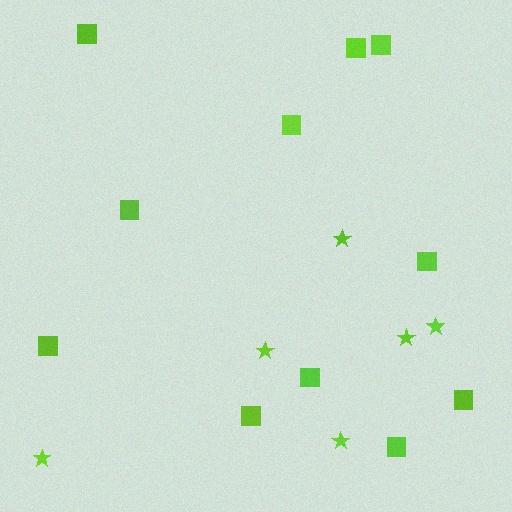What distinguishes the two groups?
There are 2 groups: one group of squares (11) and one group of stars (6).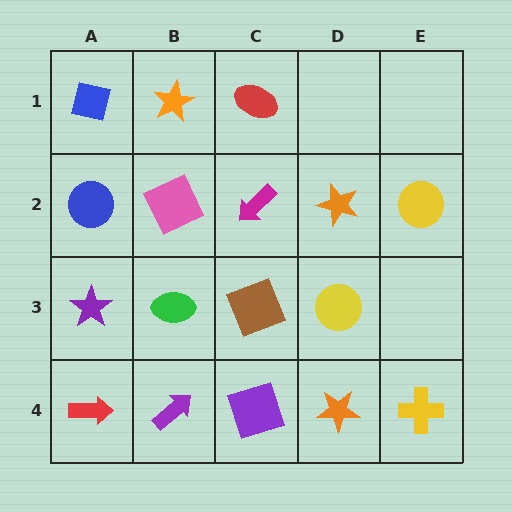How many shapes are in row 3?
4 shapes.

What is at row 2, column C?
A magenta arrow.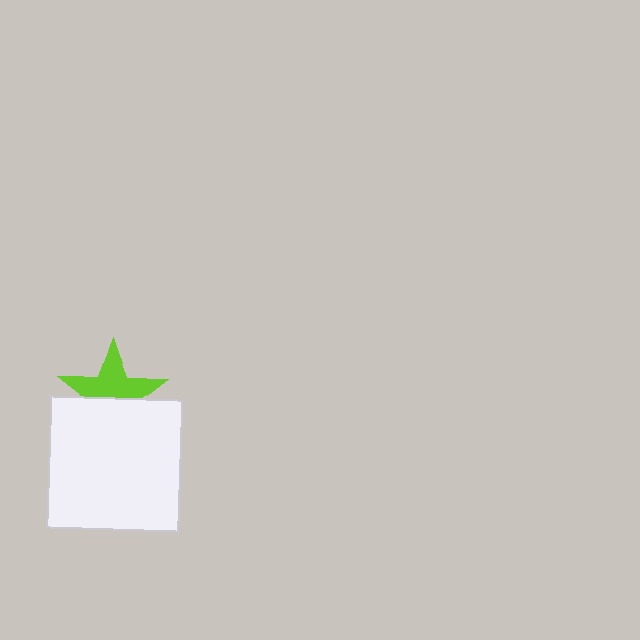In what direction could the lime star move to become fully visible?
The lime star could move up. That would shift it out from behind the white square entirely.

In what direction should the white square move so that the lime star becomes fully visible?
The white square should move down. That is the shortest direction to clear the overlap and leave the lime star fully visible.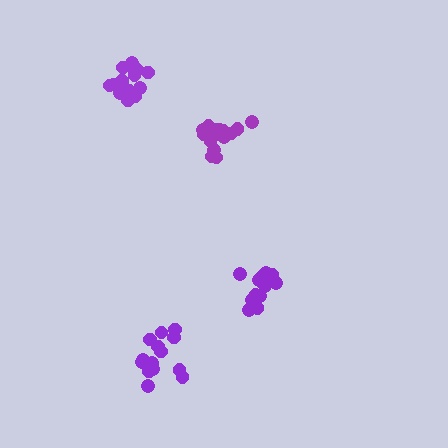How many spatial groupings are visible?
There are 4 spatial groupings.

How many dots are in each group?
Group 1: 16 dots, Group 2: 16 dots, Group 3: 19 dots, Group 4: 17 dots (68 total).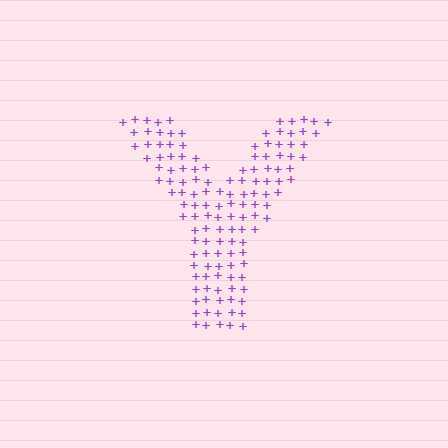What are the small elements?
The small elements are plus signs.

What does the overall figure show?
The overall figure shows the letter Y.